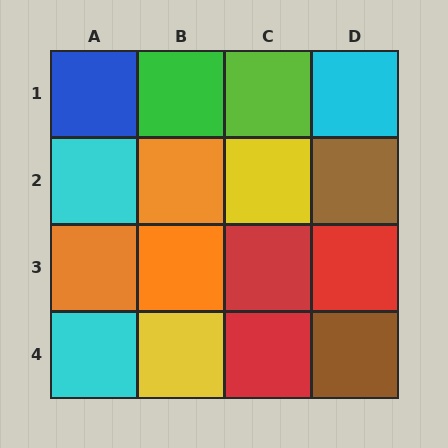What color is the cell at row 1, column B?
Green.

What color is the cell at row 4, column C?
Red.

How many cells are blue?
1 cell is blue.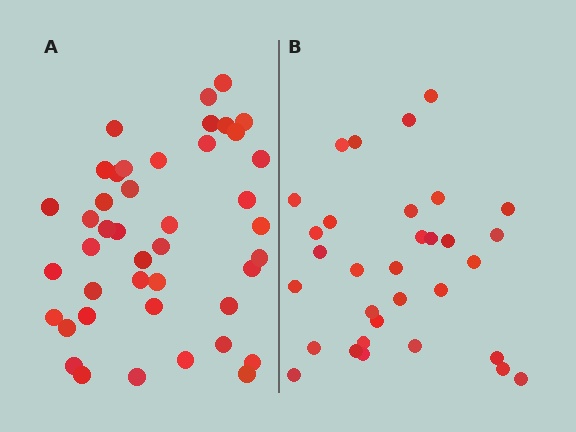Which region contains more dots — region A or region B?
Region A (the left region) has more dots.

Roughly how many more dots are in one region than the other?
Region A has roughly 12 or so more dots than region B.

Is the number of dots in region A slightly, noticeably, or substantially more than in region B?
Region A has noticeably more, but not dramatically so. The ratio is roughly 1.3 to 1.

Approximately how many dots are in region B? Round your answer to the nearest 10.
About 30 dots. (The exact count is 32, which rounds to 30.)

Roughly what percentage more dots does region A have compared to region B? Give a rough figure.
About 35% more.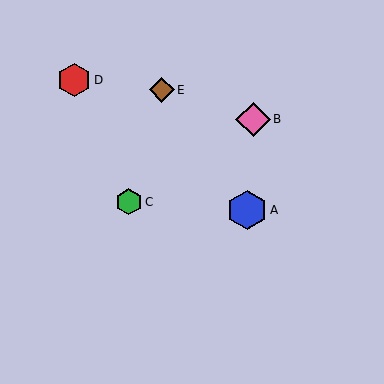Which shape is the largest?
The blue hexagon (labeled A) is the largest.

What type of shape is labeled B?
Shape B is a pink diamond.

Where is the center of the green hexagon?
The center of the green hexagon is at (129, 202).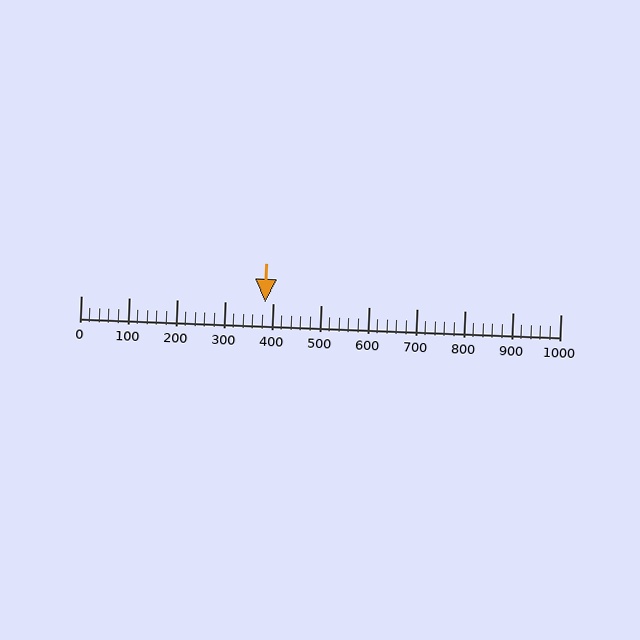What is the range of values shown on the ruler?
The ruler shows values from 0 to 1000.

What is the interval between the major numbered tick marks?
The major tick marks are spaced 100 units apart.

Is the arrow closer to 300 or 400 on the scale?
The arrow is closer to 400.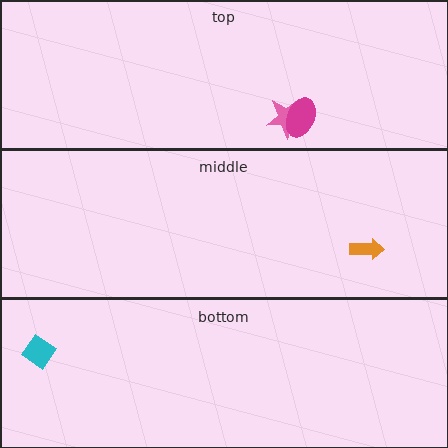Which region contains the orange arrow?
The middle region.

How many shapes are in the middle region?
1.